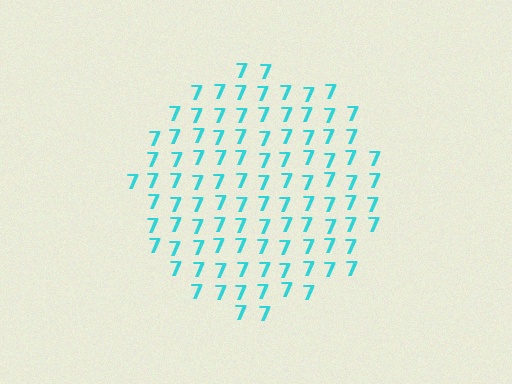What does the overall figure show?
The overall figure shows a circle.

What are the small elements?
The small elements are digit 7's.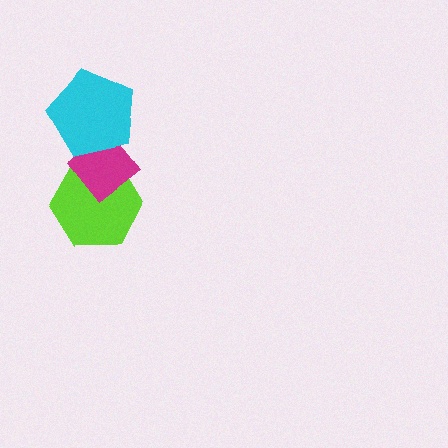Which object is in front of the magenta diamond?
The cyan pentagon is in front of the magenta diamond.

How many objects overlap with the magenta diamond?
2 objects overlap with the magenta diamond.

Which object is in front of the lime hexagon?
The magenta diamond is in front of the lime hexagon.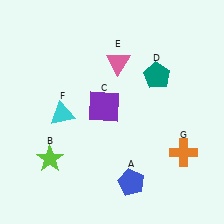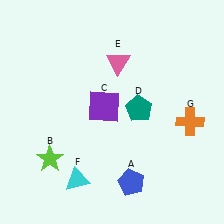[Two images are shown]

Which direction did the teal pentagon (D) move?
The teal pentagon (D) moved down.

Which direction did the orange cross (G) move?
The orange cross (G) moved up.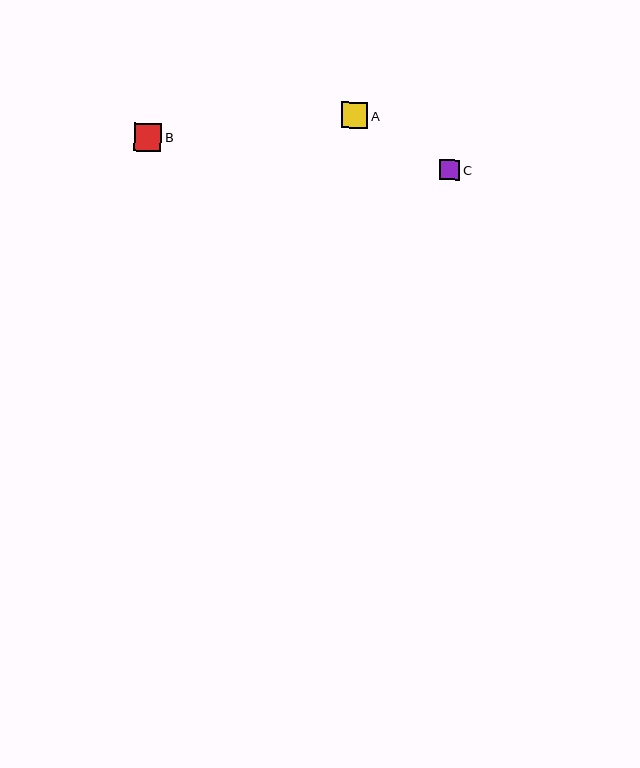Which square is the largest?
Square B is the largest with a size of approximately 27 pixels.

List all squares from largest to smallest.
From largest to smallest: B, A, C.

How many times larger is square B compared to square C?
Square B is approximately 1.3 times the size of square C.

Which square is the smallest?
Square C is the smallest with a size of approximately 20 pixels.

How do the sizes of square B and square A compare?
Square B and square A are approximately the same size.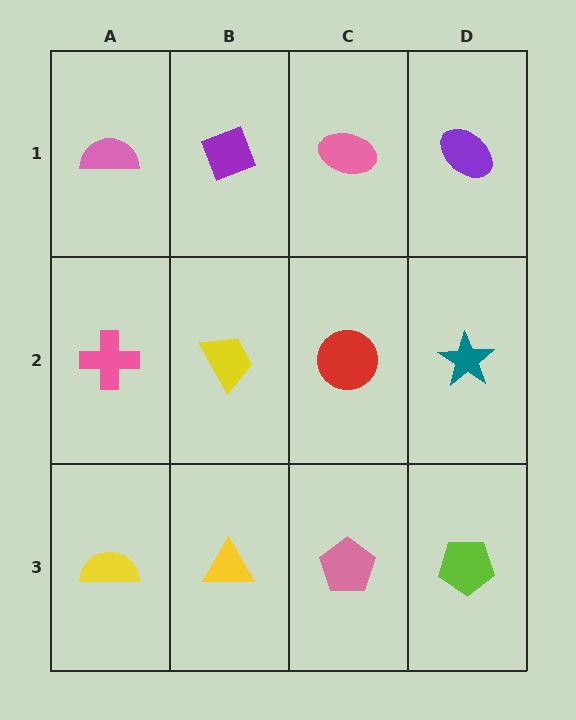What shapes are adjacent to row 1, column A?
A pink cross (row 2, column A), a purple diamond (row 1, column B).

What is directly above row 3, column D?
A teal star.